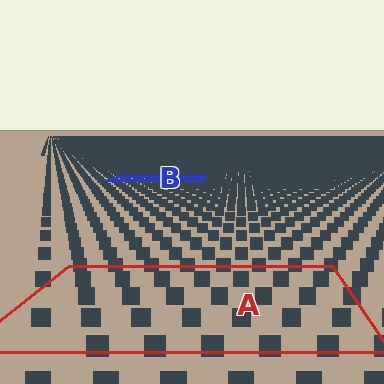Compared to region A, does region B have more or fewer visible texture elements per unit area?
Region B has more texture elements per unit area — they are packed more densely because it is farther away.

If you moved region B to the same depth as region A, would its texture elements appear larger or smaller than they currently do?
They would appear larger. At a closer depth, the same texture elements are projected at a bigger on-screen size.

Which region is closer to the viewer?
Region A is closer. The texture elements there are larger and more spread out.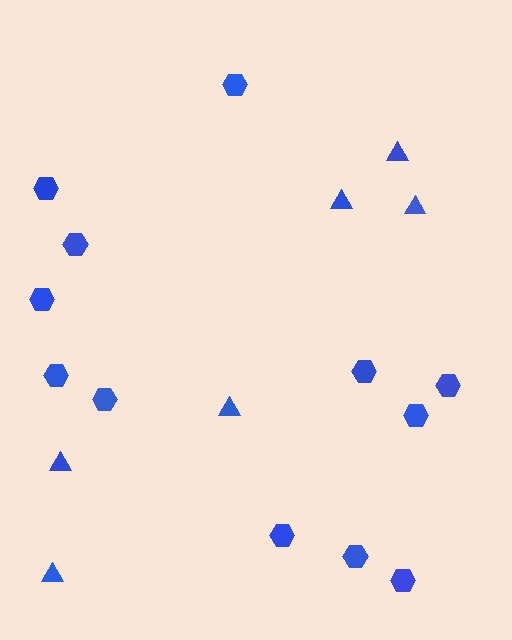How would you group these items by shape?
There are 2 groups: one group of triangles (6) and one group of hexagons (12).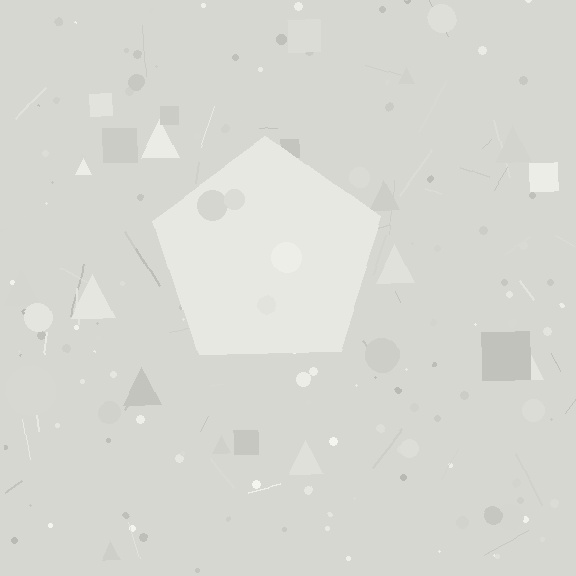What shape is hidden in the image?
A pentagon is hidden in the image.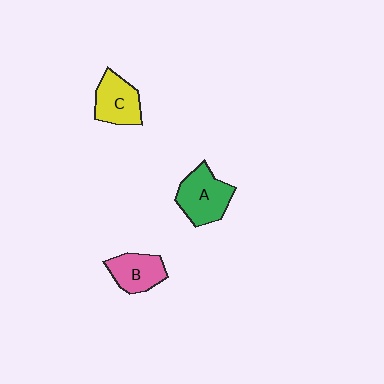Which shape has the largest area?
Shape A (green).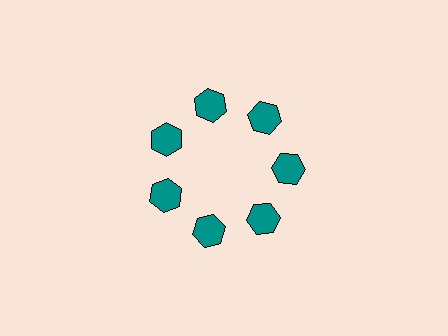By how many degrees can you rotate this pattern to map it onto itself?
The pattern maps onto itself every 51 degrees of rotation.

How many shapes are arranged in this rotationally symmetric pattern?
There are 7 shapes, arranged in 7 groups of 1.